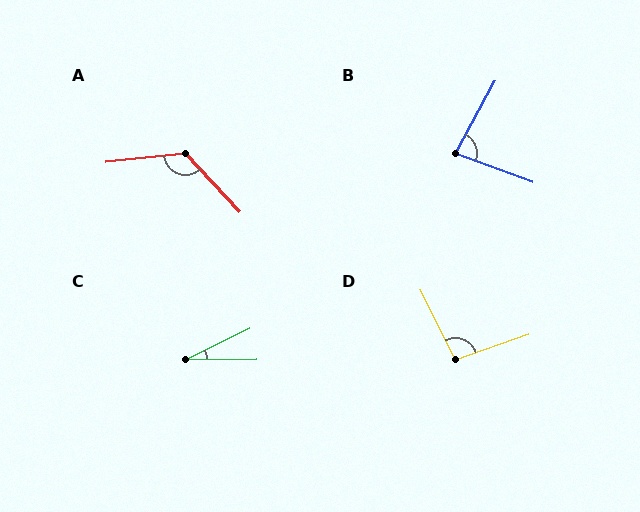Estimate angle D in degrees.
Approximately 97 degrees.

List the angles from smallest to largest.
C (26°), B (82°), D (97°), A (127°).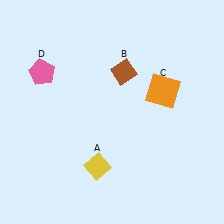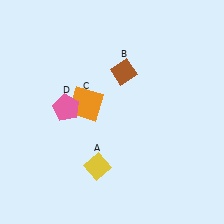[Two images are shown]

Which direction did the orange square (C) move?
The orange square (C) moved left.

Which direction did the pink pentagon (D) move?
The pink pentagon (D) moved down.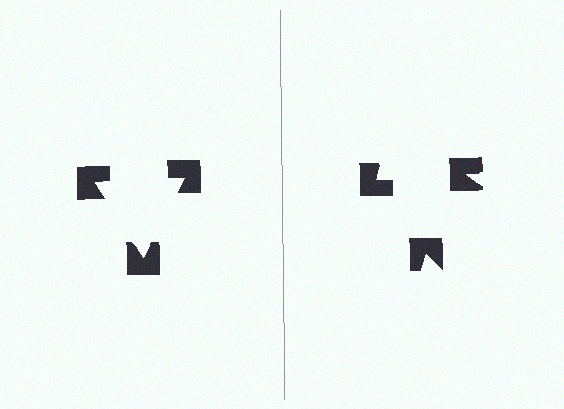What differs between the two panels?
The notched squares are positioned identically on both sides; only the wedge orientations differ. On the left they align to a triangle; on the right they are misaligned.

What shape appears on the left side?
An illusory triangle.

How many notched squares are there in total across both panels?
6 — 3 on each side.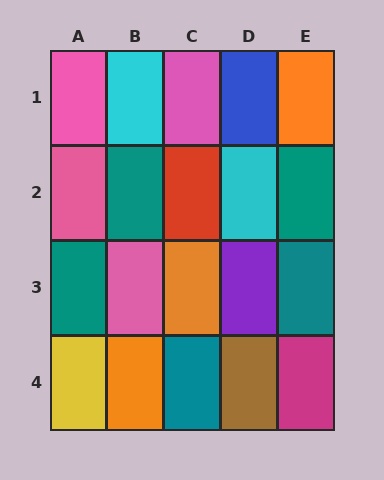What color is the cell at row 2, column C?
Red.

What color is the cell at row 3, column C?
Orange.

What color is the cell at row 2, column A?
Pink.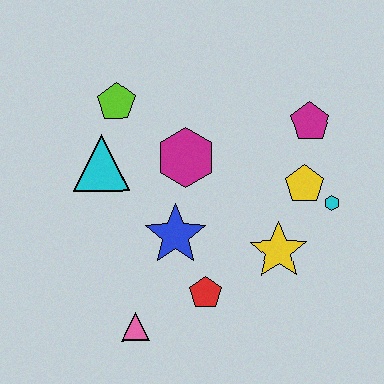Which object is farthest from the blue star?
The magenta pentagon is farthest from the blue star.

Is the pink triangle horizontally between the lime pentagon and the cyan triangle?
No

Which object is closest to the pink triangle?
The red pentagon is closest to the pink triangle.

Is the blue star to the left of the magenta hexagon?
Yes